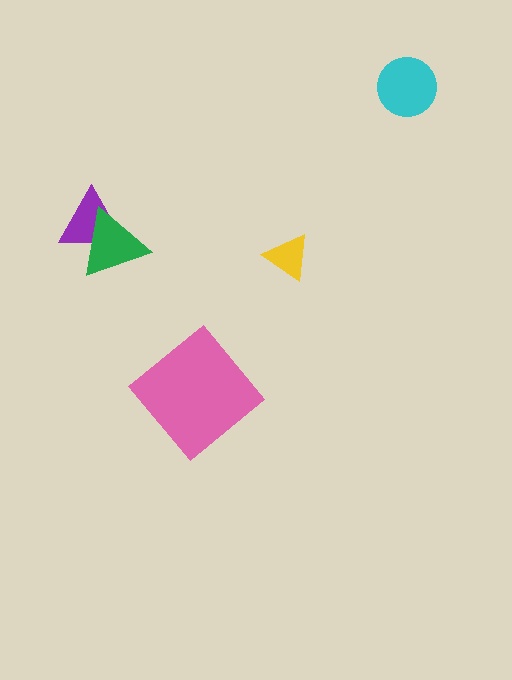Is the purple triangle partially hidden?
Yes, it is partially covered by another shape.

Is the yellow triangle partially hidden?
No, no other shape covers it.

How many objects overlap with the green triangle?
1 object overlaps with the green triangle.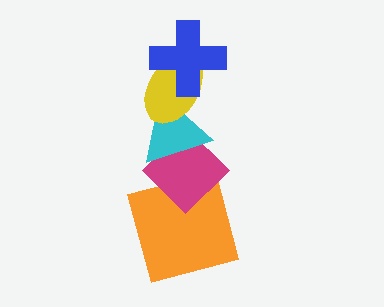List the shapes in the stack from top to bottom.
From top to bottom: the blue cross, the yellow ellipse, the cyan triangle, the magenta diamond, the orange square.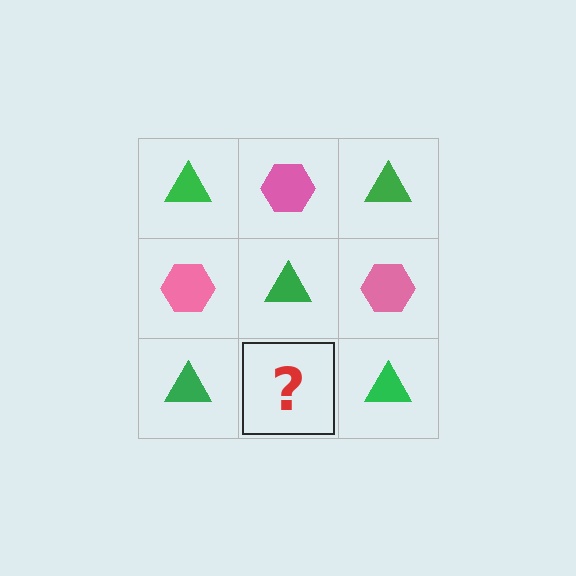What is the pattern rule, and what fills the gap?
The rule is that it alternates green triangle and pink hexagon in a checkerboard pattern. The gap should be filled with a pink hexagon.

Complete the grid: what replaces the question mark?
The question mark should be replaced with a pink hexagon.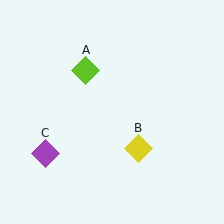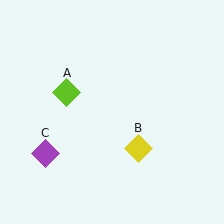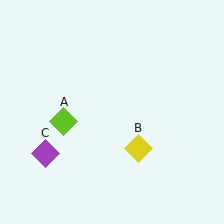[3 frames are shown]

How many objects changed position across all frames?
1 object changed position: lime diamond (object A).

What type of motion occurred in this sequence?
The lime diamond (object A) rotated counterclockwise around the center of the scene.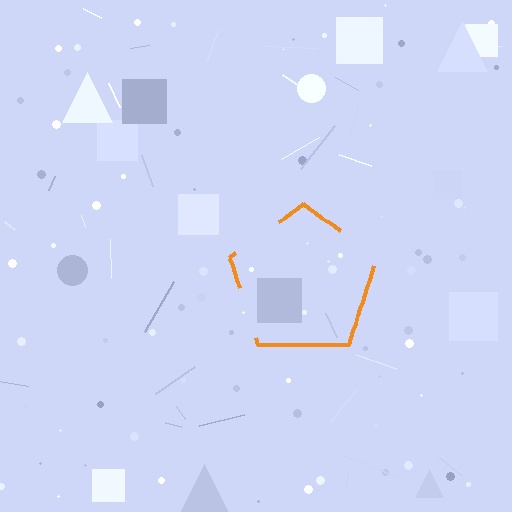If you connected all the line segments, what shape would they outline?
They would outline a pentagon.